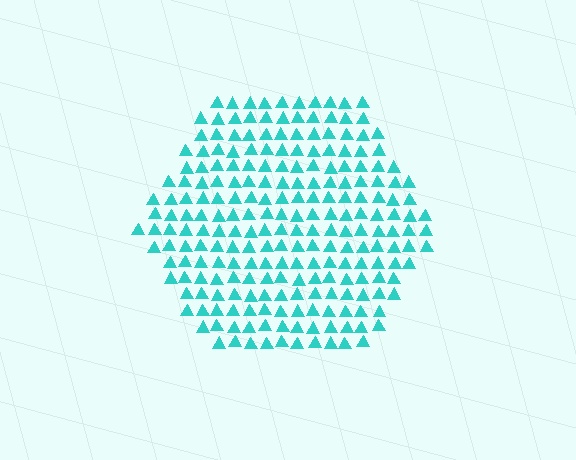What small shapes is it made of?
It is made of small triangles.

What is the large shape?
The large shape is a hexagon.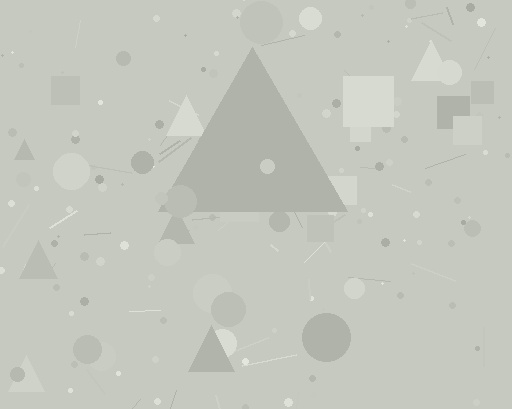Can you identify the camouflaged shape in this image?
The camouflaged shape is a triangle.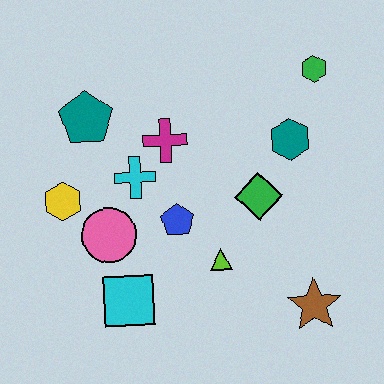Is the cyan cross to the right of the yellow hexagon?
Yes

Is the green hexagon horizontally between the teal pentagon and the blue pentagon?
No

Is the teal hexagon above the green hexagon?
No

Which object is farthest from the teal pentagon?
The brown star is farthest from the teal pentagon.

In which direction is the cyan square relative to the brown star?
The cyan square is to the left of the brown star.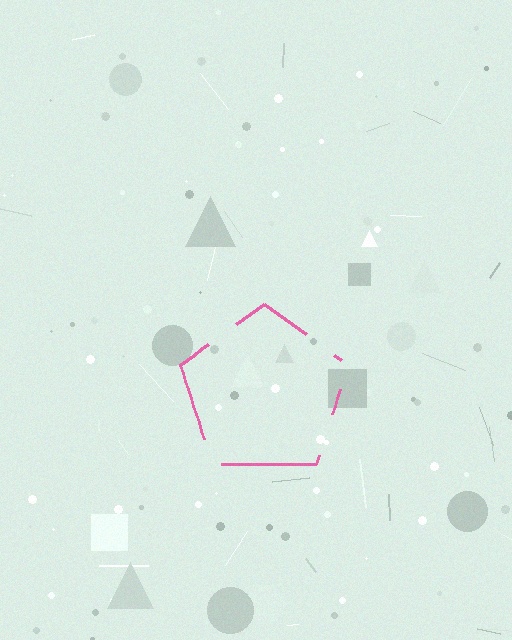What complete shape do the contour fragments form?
The contour fragments form a pentagon.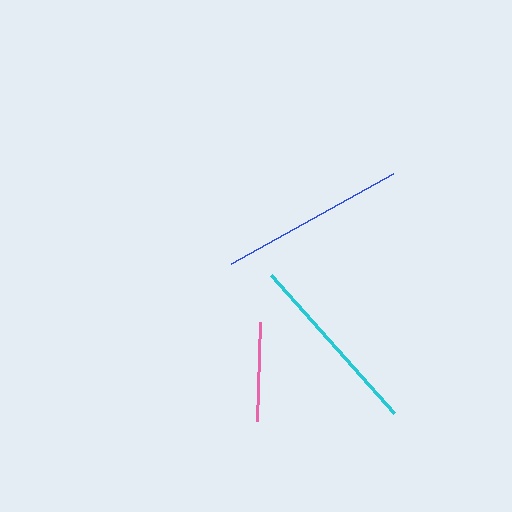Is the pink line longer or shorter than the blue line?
The blue line is longer than the pink line.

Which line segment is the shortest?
The pink line is the shortest at approximately 98 pixels.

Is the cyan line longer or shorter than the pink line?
The cyan line is longer than the pink line.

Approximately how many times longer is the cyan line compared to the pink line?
The cyan line is approximately 1.9 times the length of the pink line.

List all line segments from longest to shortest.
From longest to shortest: blue, cyan, pink.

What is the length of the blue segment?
The blue segment is approximately 186 pixels long.